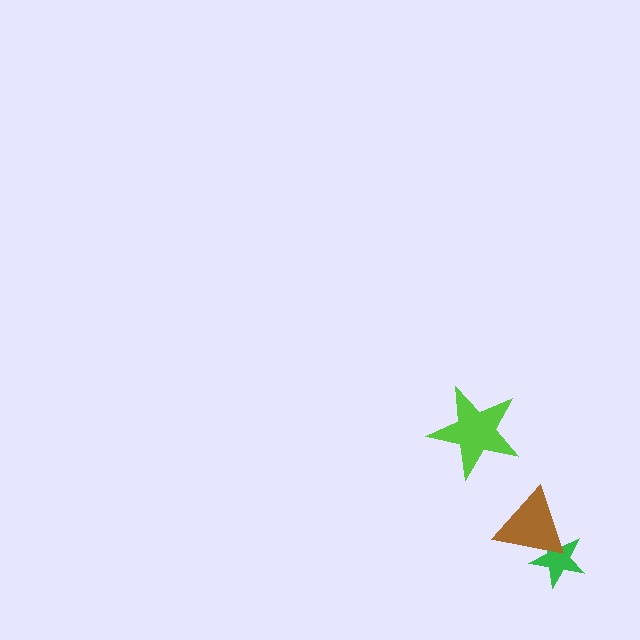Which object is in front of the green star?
The brown triangle is in front of the green star.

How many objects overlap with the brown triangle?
1 object overlaps with the brown triangle.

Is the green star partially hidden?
Yes, it is partially covered by another shape.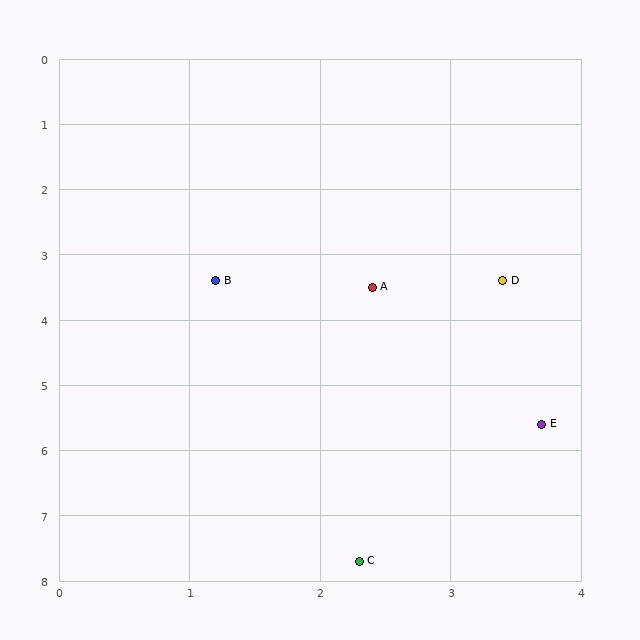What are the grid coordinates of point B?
Point B is at approximately (1.2, 3.4).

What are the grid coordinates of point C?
Point C is at approximately (2.3, 7.7).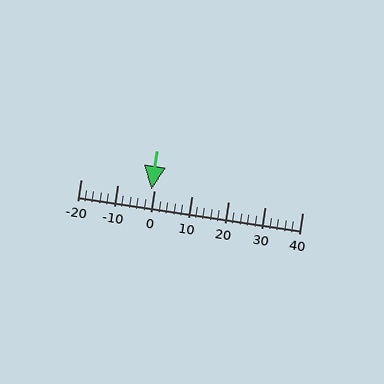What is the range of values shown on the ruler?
The ruler shows values from -20 to 40.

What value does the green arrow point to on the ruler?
The green arrow points to approximately -1.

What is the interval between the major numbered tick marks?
The major tick marks are spaced 10 units apart.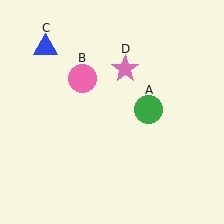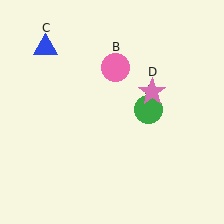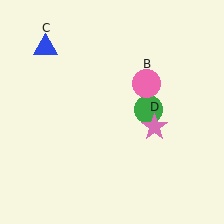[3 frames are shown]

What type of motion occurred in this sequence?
The pink circle (object B), pink star (object D) rotated clockwise around the center of the scene.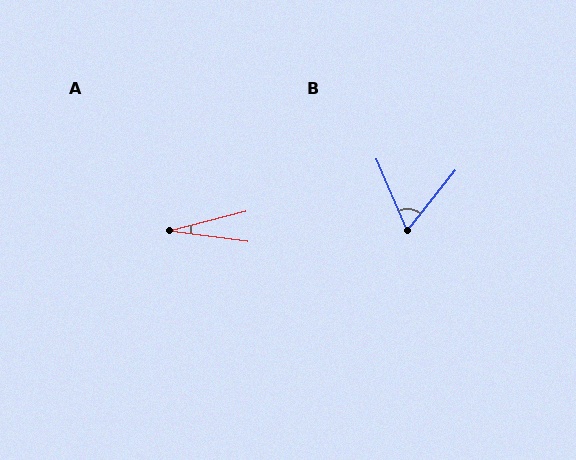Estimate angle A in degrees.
Approximately 22 degrees.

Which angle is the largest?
B, at approximately 61 degrees.